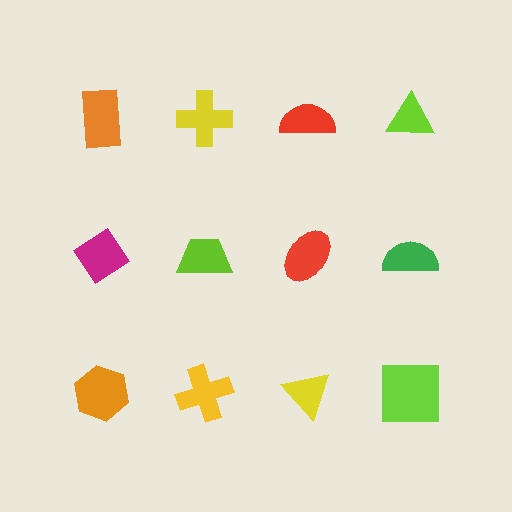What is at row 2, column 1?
A magenta diamond.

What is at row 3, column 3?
A yellow triangle.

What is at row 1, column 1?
An orange rectangle.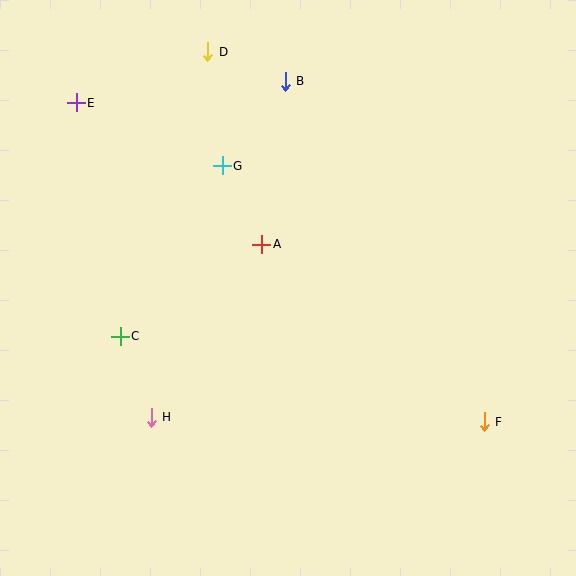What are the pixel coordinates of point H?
Point H is at (151, 417).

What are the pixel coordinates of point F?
Point F is at (484, 422).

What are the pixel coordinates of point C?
Point C is at (120, 336).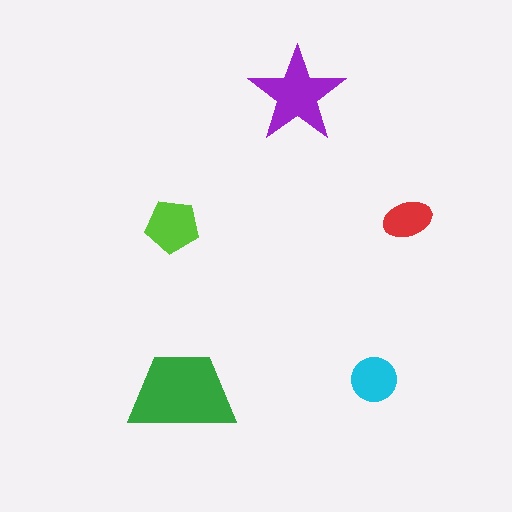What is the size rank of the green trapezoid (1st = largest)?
1st.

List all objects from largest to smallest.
The green trapezoid, the purple star, the lime pentagon, the cyan circle, the red ellipse.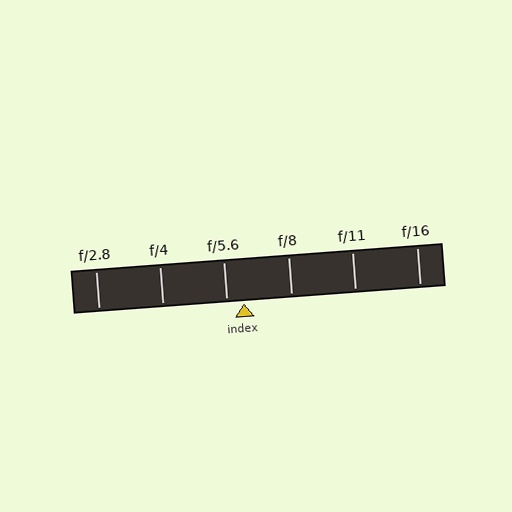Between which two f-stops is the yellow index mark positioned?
The index mark is between f/5.6 and f/8.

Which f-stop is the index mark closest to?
The index mark is closest to f/5.6.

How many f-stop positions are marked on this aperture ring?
There are 6 f-stop positions marked.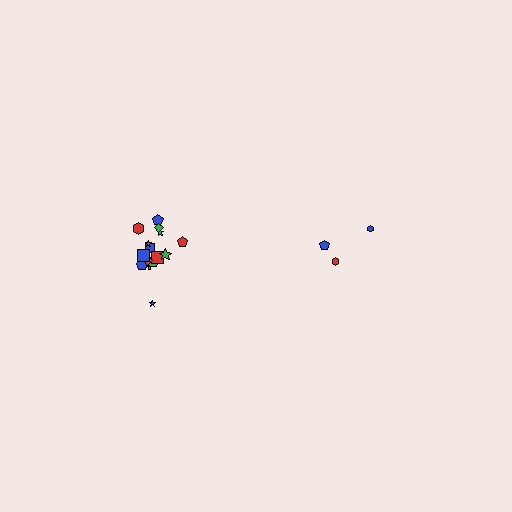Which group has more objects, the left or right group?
The left group.